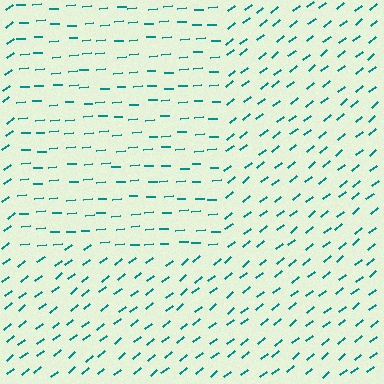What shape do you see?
I see a rectangle.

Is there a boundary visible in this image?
Yes, there is a texture boundary formed by a change in line orientation.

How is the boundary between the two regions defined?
The boundary is defined purely by a change in line orientation (approximately 34 degrees difference). All lines are the same color and thickness.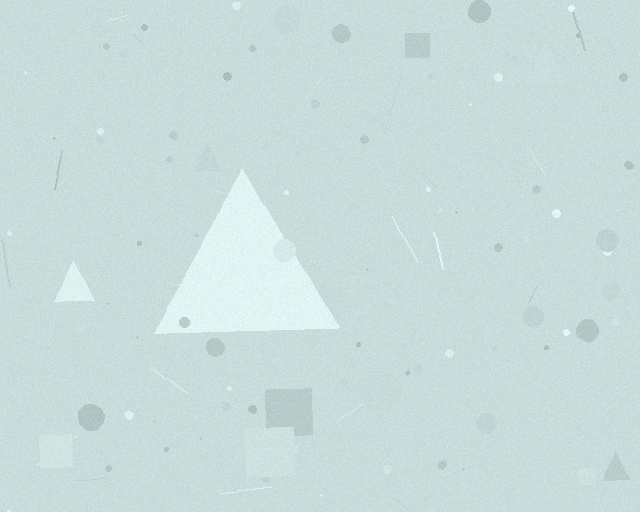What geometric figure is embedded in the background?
A triangle is embedded in the background.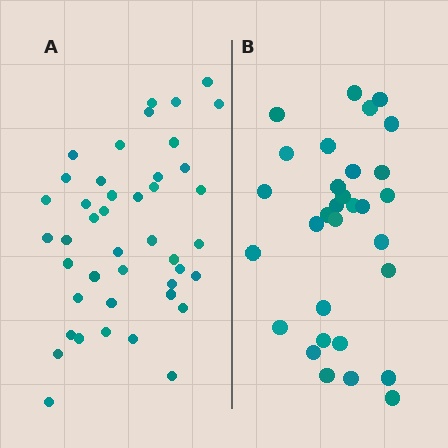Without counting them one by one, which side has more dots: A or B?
Region A (the left region) has more dots.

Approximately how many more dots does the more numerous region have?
Region A has roughly 12 or so more dots than region B.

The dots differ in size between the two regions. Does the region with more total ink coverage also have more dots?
No. Region B has more total ink coverage because its dots are larger, but region A actually contains more individual dots. Total area can be misleading — the number of items is what matters here.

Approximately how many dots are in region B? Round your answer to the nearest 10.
About 30 dots. (The exact count is 31, which rounds to 30.)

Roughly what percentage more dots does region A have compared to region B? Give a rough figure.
About 40% more.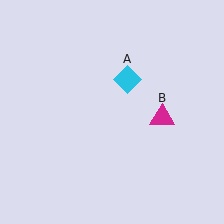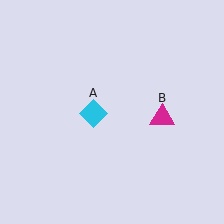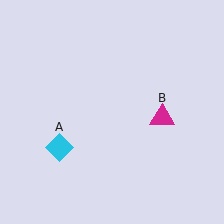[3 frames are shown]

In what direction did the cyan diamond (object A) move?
The cyan diamond (object A) moved down and to the left.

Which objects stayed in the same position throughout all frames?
Magenta triangle (object B) remained stationary.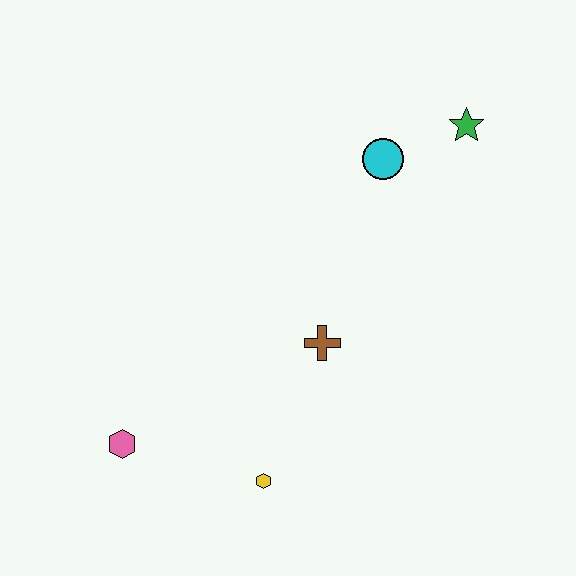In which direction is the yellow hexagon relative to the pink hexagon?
The yellow hexagon is to the right of the pink hexagon.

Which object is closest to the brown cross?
The yellow hexagon is closest to the brown cross.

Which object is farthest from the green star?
The pink hexagon is farthest from the green star.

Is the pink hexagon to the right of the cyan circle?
No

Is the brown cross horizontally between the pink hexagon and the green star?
Yes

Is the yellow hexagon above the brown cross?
No